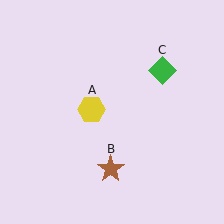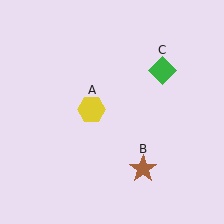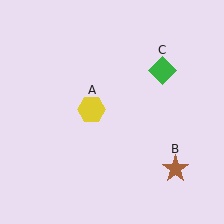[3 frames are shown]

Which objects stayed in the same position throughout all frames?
Yellow hexagon (object A) and green diamond (object C) remained stationary.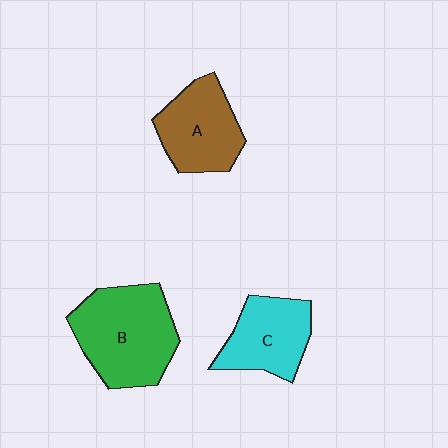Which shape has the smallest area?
Shape C (cyan).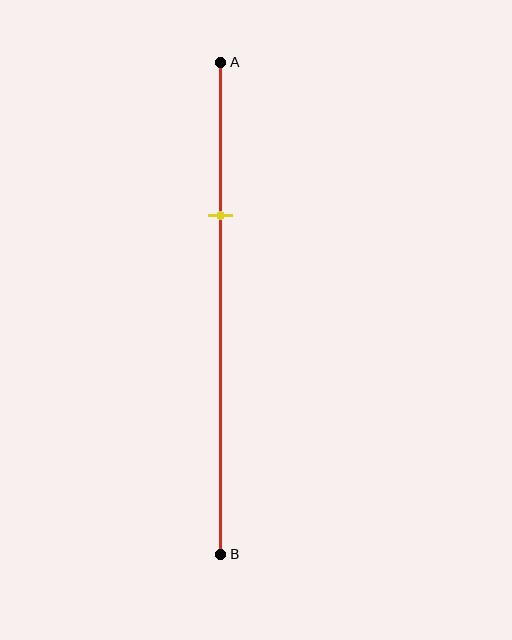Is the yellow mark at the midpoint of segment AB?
No, the mark is at about 30% from A, not at the 50% midpoint.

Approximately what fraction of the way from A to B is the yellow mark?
The yellow mark is approximately 30% of the way from A to B.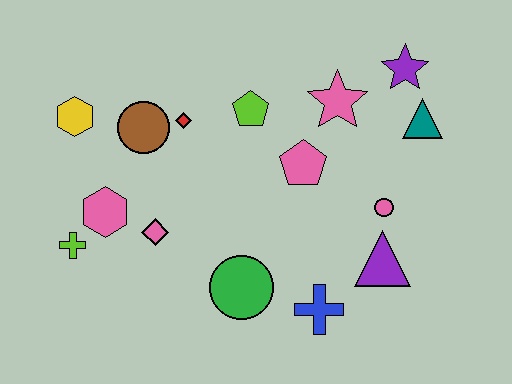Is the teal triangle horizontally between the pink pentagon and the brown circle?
No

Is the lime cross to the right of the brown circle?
No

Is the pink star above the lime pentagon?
Yes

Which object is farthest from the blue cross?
The yellow hexagon is farthest from the blue cross.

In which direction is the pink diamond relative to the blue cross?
The pink diamond is to the left of the blue cross.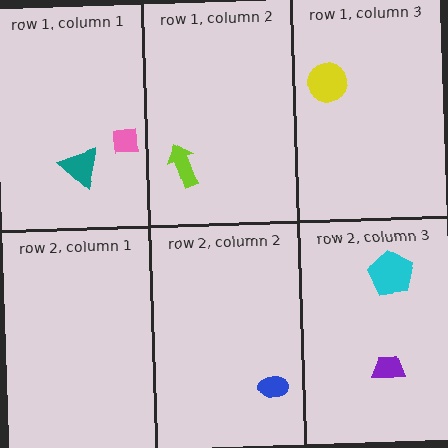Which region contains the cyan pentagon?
The row 2, column 3 region.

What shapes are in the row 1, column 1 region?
The pink square, the teal triangle.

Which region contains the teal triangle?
The row 1, column 1 region.